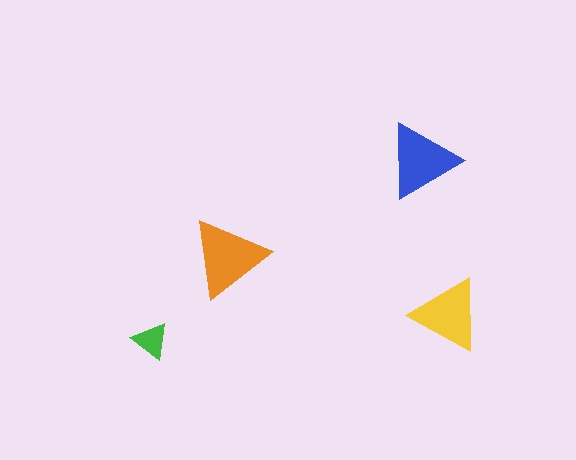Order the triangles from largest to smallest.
the orange one, the blue one, the yellow one, the green one.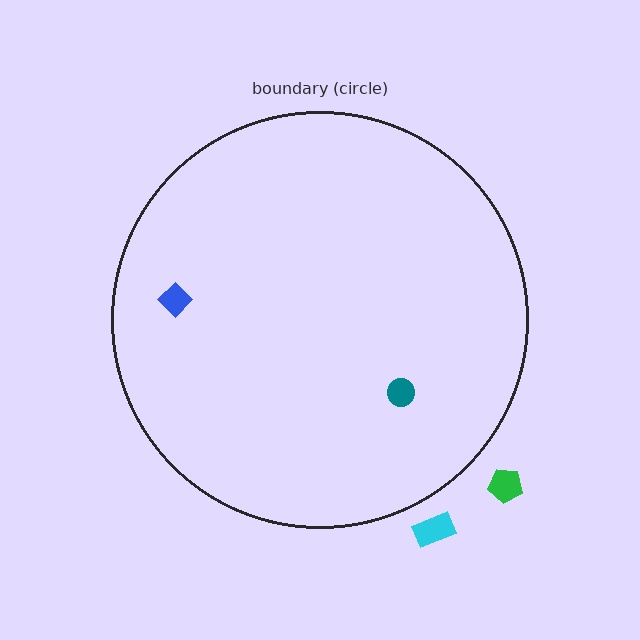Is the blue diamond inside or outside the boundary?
Inside.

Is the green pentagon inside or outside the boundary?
Outside.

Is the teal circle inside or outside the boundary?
Inside.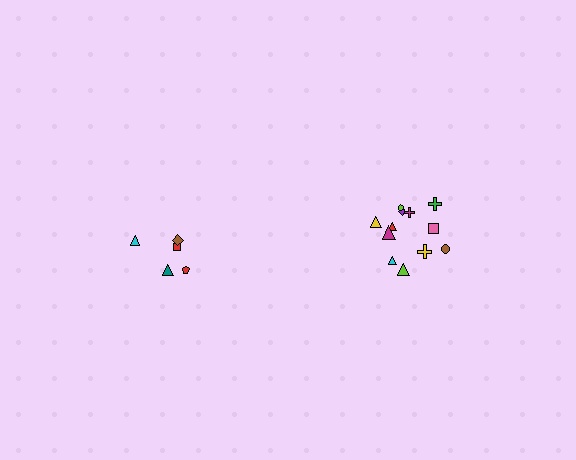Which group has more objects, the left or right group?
The right group.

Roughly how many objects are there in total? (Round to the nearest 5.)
Roughly 15 objects in total.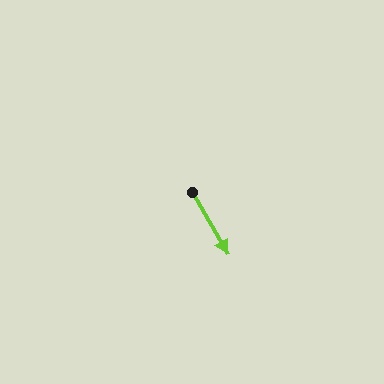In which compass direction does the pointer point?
Southeast.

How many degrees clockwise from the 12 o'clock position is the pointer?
Approximately 150 degrees.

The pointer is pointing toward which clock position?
Roughly 5 o'clock.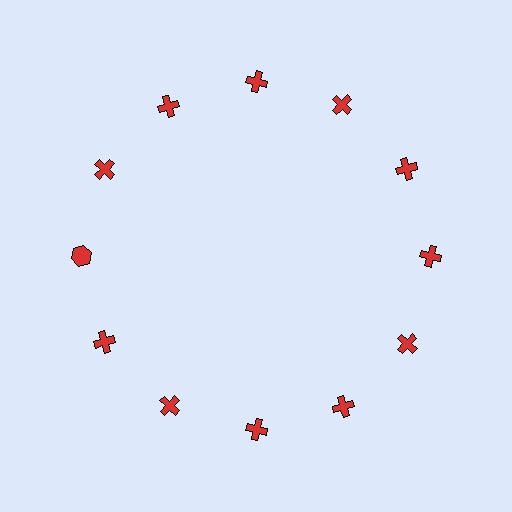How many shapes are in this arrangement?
There are 12 shapes arranged in a ring pattern.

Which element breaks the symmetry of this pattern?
The red hexagon at roughly the 9 o'clock position breaks the symmetry. All other shapes are red crosses.